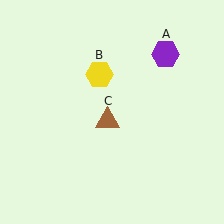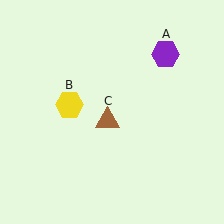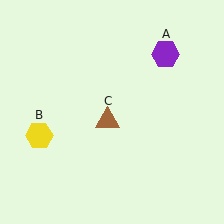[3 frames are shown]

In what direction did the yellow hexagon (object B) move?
The yellow hexagon (object B) moved down and to the left.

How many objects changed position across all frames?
1 object changed position: yellow hexagon (object B).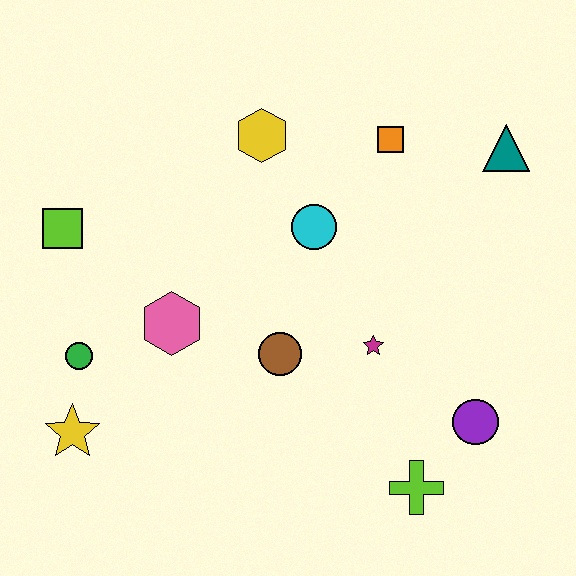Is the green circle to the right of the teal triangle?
No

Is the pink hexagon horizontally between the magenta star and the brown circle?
No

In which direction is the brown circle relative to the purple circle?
The brown circle is to the left of the purple circle.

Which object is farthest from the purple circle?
The lime square is farthest from the purple circle.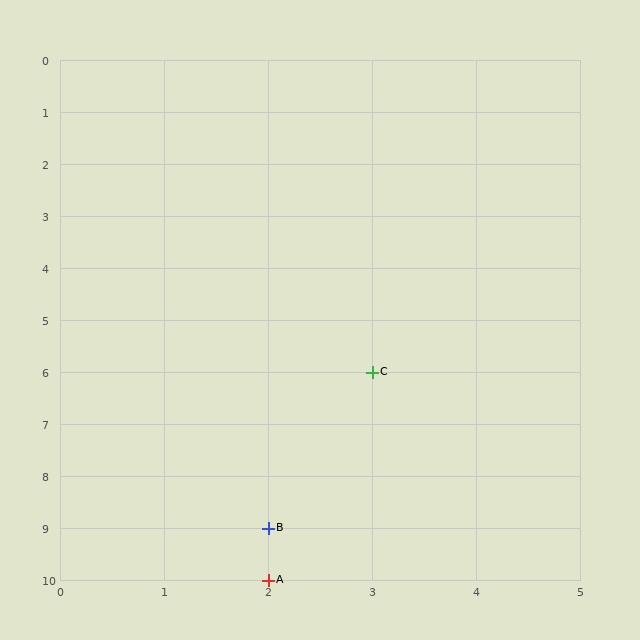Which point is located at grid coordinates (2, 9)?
Point B is at (2, 9).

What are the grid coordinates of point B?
Point B is at grid coordinates (2, 9).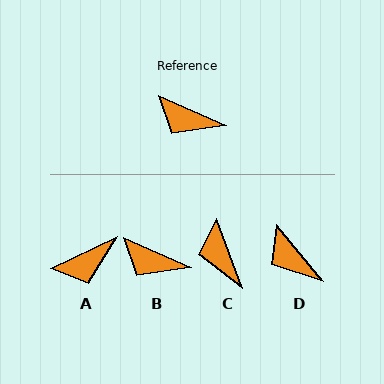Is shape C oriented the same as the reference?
No, it is off by about 46 degrees.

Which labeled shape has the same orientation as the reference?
B.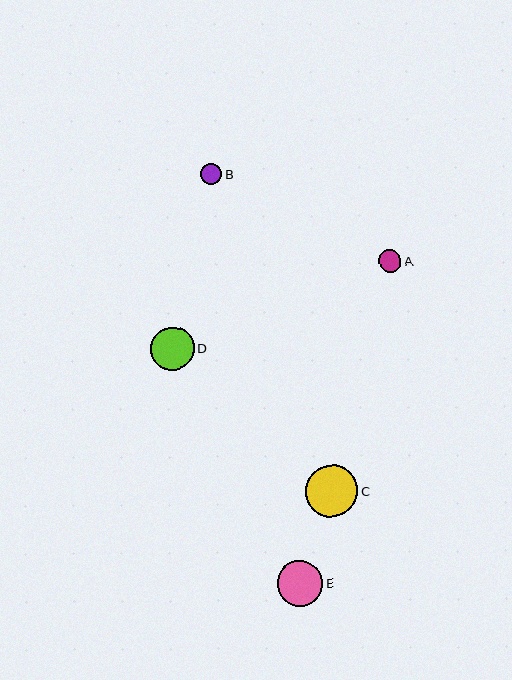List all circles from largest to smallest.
From largest to smallest: C, E, D, A, B.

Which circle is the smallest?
Circle B is the smallest with a size of approximately 21 pixels.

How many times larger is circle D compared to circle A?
Circle D is approximately 1.9 times the size of circle A.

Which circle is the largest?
Circle C is the largest with a size of approximately 52 pixels.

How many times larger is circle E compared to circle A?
Circle E is approximately 2.0 times the size of circle A.